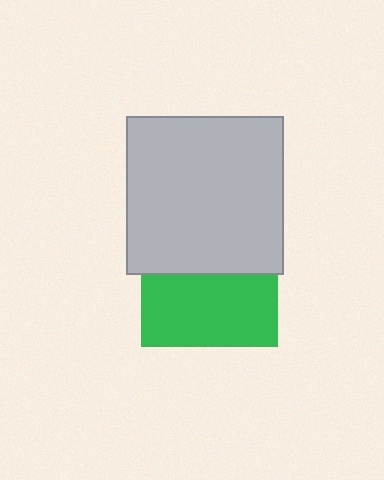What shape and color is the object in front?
The object in front is a light gray square.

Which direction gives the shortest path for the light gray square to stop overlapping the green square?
Moving up gives the shortest separation.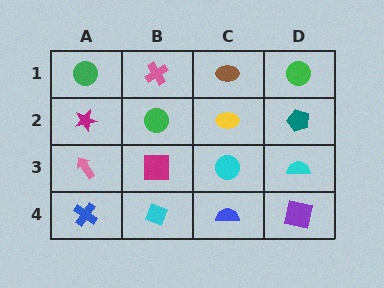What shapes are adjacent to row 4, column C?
A cyan circle (row 3, column C), a cyan diamond (row 4, column B), a purple square (row 4, column D).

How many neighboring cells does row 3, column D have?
3.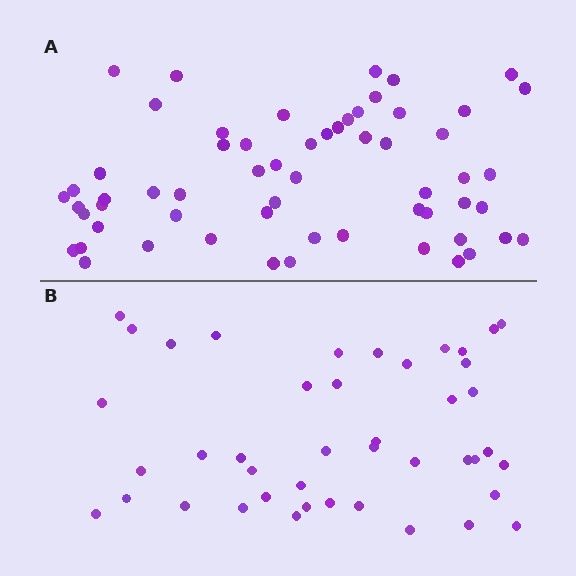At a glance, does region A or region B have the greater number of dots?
Region A (the top region) has more dots.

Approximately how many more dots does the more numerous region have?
Region A has approximately 15 more dots than region B.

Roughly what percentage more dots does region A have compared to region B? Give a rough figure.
About 40% more.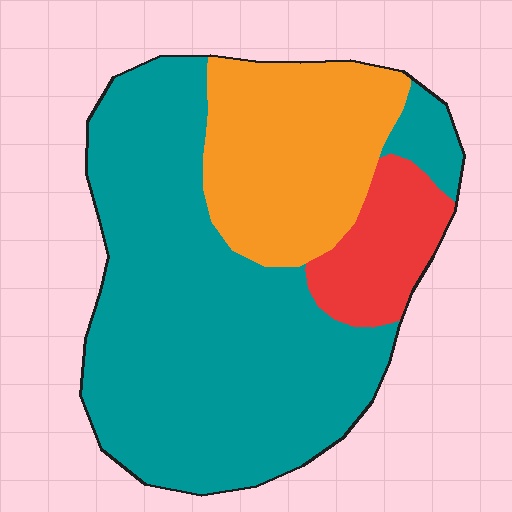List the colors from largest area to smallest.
From largest to smallest: teal, orange, red.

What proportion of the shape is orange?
Orange takes up about one quarter (1/4) of the shape.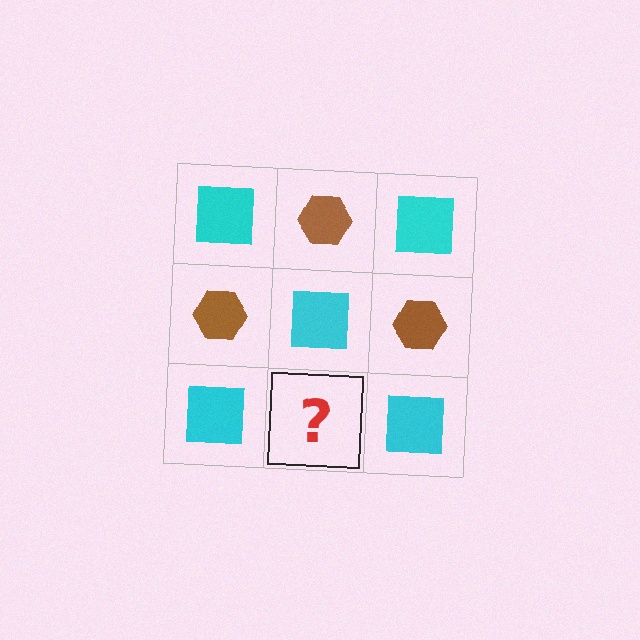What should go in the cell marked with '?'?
The missing cell should contain a brown hexagon.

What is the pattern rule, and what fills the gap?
The rule is that it alternates cyan square and brown hexagon in a checkerboard pattern. The gap should be filled with a brown hexagon.